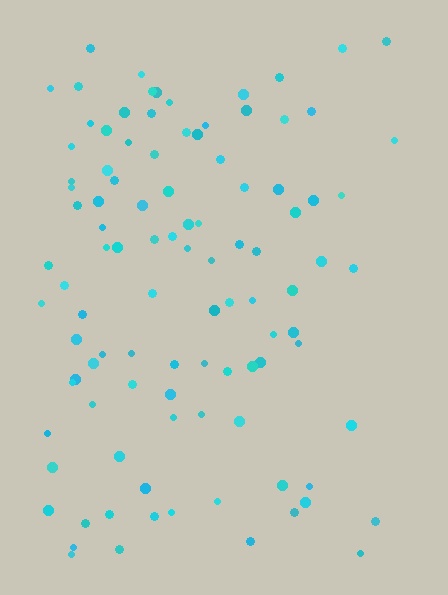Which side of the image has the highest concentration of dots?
The left.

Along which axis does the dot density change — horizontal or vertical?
Horizontal.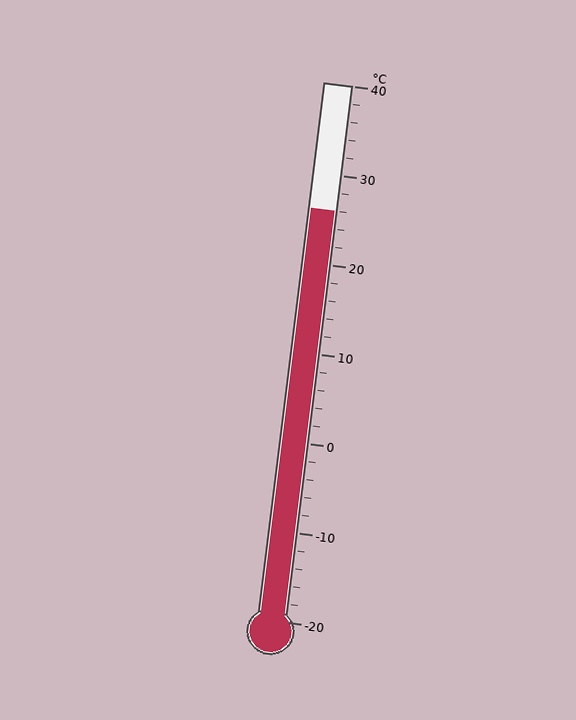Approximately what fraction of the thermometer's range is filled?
The thermometer is filled to approximately 75% of its range.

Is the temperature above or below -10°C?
The temperature is above -10°C.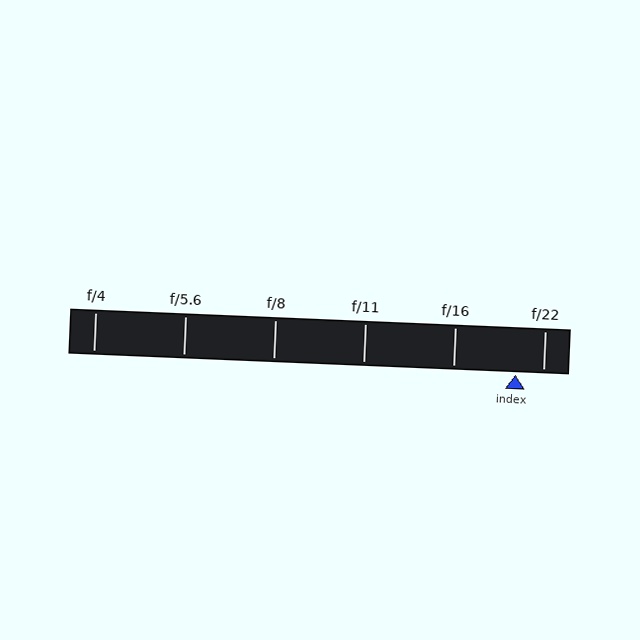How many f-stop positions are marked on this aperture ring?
There are 6 f-stop positions marked.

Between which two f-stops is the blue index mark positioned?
The index mark is between f/16 and f/22.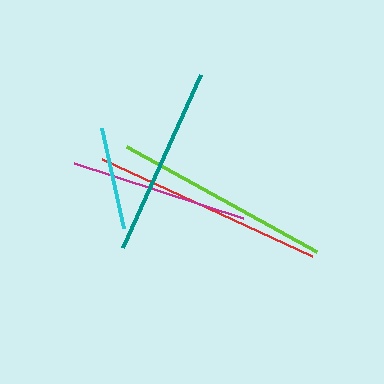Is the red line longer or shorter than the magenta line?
The red line is longer than the magenta line.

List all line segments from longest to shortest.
From longest to shortest: red, lime, teal, magenta, cyan.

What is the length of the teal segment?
The teal segment is approximately 190 pixels long.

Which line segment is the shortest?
The cyan line is the shortest at approximately 102 pixels.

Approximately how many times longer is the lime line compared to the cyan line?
The lime line is approximately 2.1 times the length of the cyan line.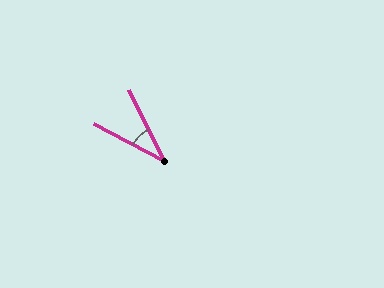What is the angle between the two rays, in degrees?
Approximately 36 degrees.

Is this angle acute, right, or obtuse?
It is acute.